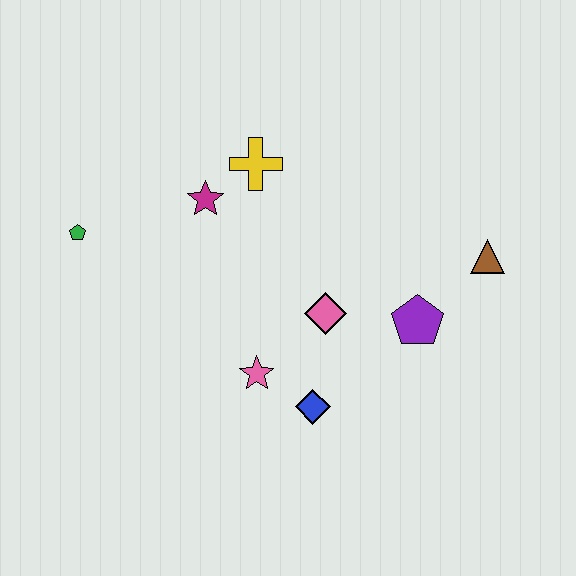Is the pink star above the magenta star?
No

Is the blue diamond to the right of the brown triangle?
No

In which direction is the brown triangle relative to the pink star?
The brown triangle is to the right of the pink star.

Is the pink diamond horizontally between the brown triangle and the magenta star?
Yes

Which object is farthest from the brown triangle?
The green pentagon is farthest from the brown triangle.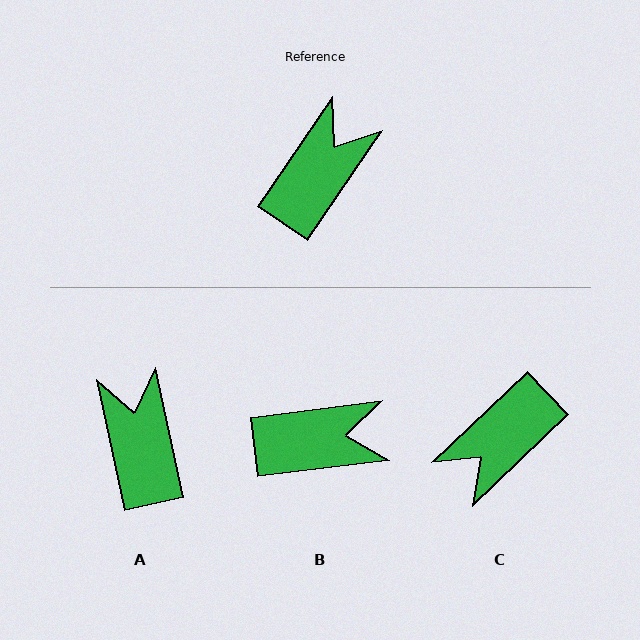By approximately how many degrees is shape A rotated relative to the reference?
Approximately 46 degrees counter-clockwise.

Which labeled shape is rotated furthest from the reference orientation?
C, about 168 degrees away.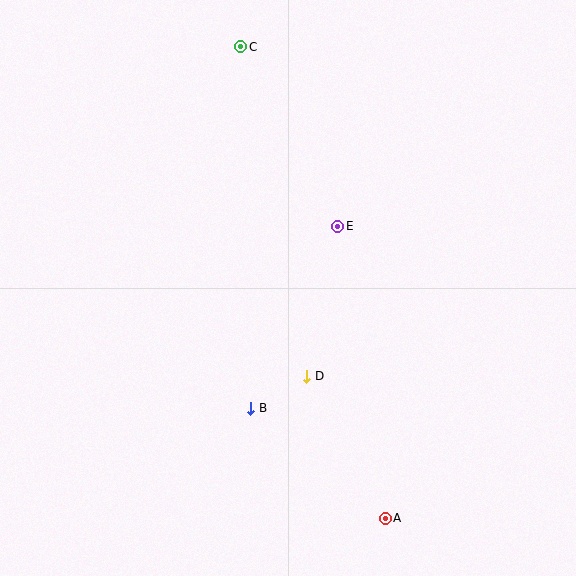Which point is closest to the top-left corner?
Point C is closest to the top-left corner.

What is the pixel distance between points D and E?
The distance between D and E is 153 pixels.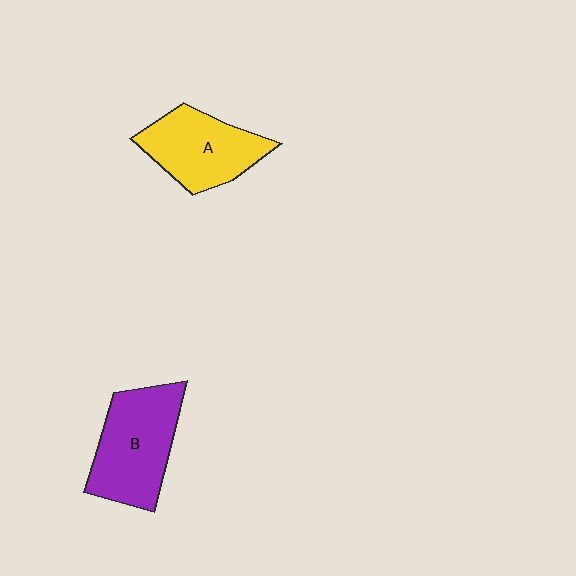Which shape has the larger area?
Shape B (purple).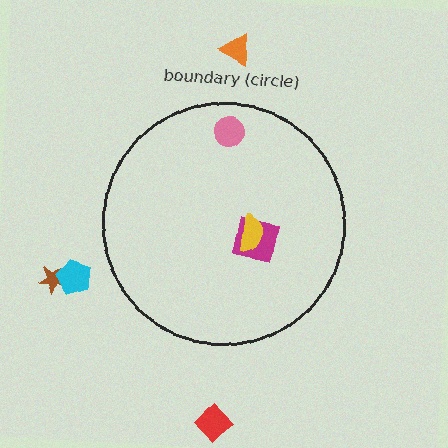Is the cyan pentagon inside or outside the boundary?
Outside.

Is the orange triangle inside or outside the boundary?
Outside.